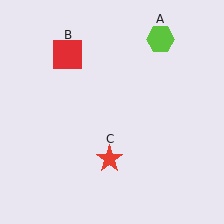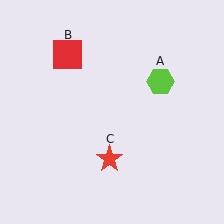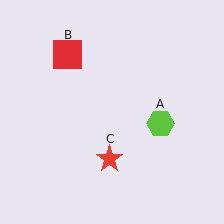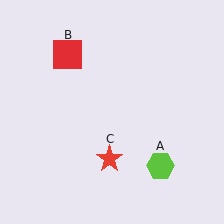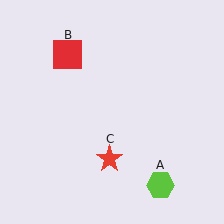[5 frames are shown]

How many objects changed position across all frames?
1 object changed position: lime hexagon (object A).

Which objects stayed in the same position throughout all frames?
Red square (object B) and red star (object C) remained stationary.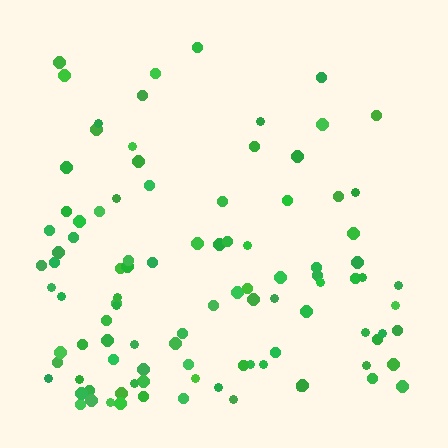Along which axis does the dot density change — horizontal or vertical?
Vertical.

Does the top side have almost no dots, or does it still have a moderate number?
Still a moderate number, just noticeably fewer than the bottom.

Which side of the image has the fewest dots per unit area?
The top.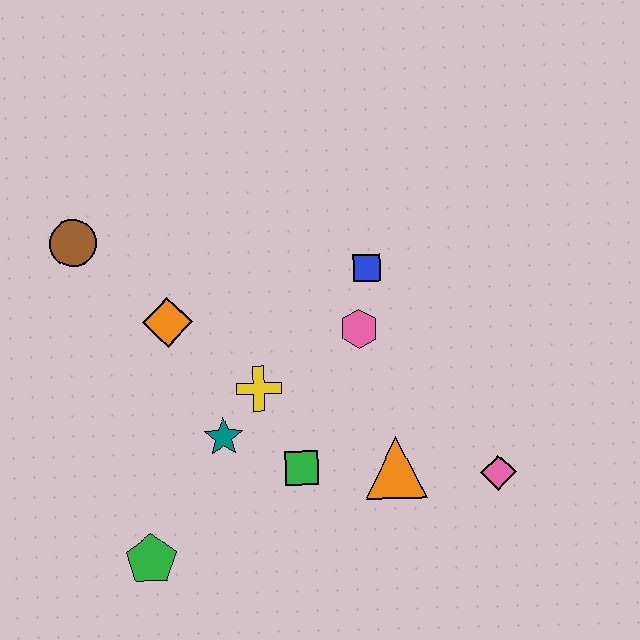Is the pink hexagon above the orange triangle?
Yes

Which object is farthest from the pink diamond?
The brown circle is farthest from the pink diamond.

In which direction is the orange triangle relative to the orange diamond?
The orange triangle is to the right of the orange diamond.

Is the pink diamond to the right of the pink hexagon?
Yes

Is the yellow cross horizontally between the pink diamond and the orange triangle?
No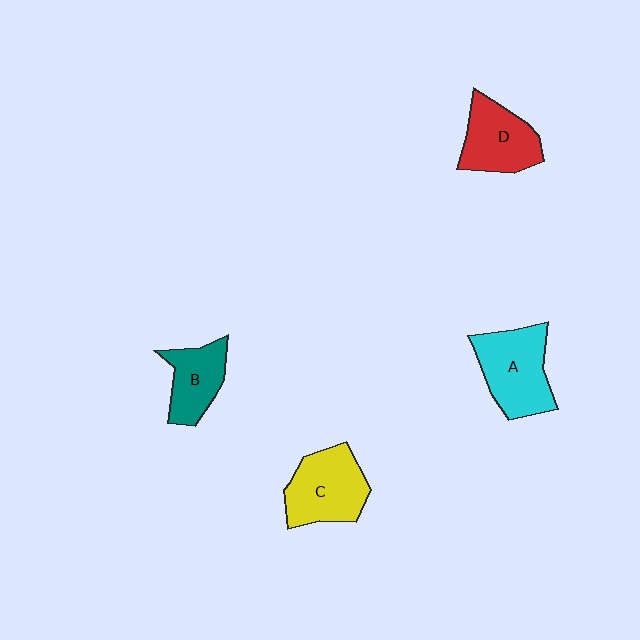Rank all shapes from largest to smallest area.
From largest to smallest: A (cyan), C (yellow), D (red), B (teal).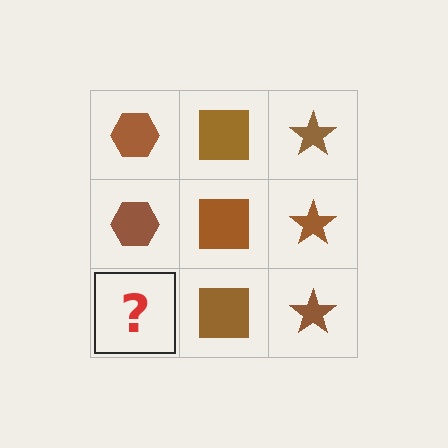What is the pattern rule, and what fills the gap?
The rule is that each column has a consistent shape. The gap should be filled with a brown hexagon.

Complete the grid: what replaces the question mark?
The question mark should be replaced with a brown hexagon.